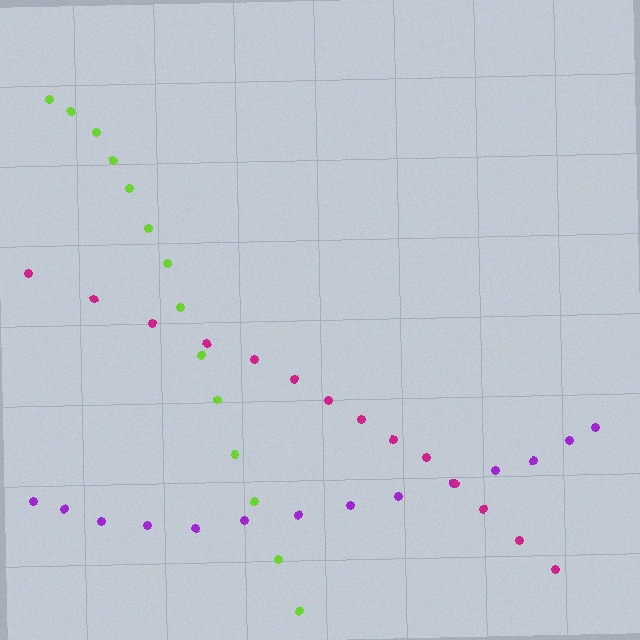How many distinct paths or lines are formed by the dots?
There are 3 distinct paths.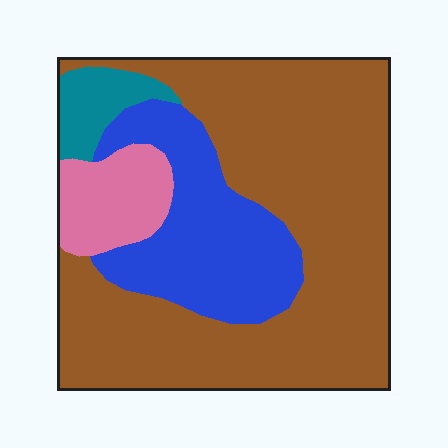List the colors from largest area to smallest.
From largest to smallest: brown, blue, pink, teal.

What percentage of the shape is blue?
Blue covers about 20% of the shape.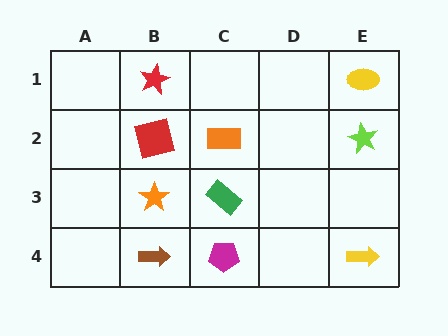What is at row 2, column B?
A red square.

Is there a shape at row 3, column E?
No, that cell is empty.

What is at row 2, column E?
A lime star.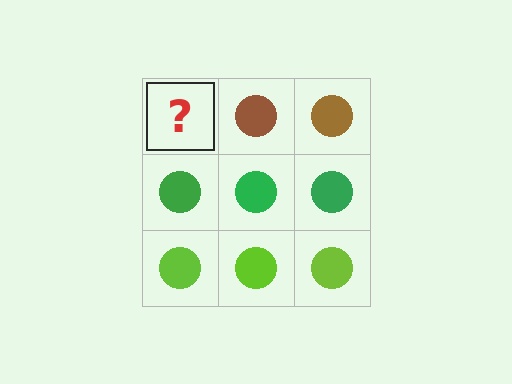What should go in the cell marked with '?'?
The missing cell should contain a brown circle.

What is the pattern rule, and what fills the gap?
The rule is that each row has a consistent color. The gap should be filled with a brown circle.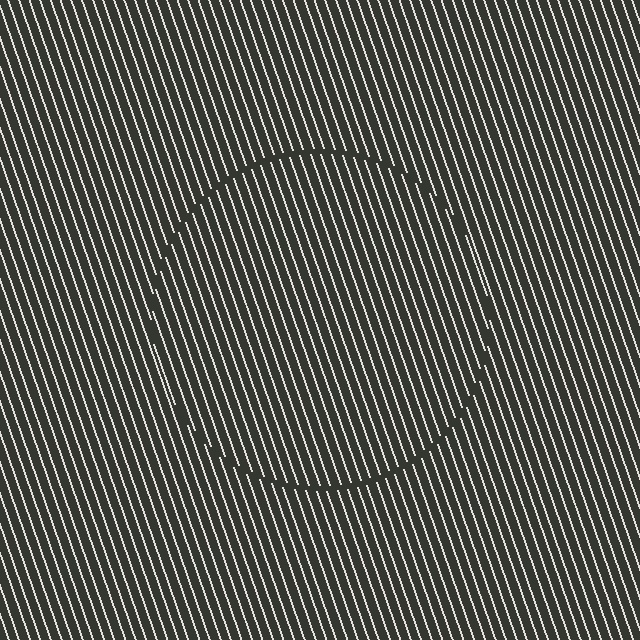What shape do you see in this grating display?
An illusory circle. The interior of the shape contains the same grating, shifted by half a period — the contour is defined by the phase discontinuity where line-ends from the inner and outer gratings abut.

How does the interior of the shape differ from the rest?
The interior of the shape contains the same grating, shifted by half a period — the contour is defined by the phase discontinuity where line-ends from the inner and outer gratings abut.